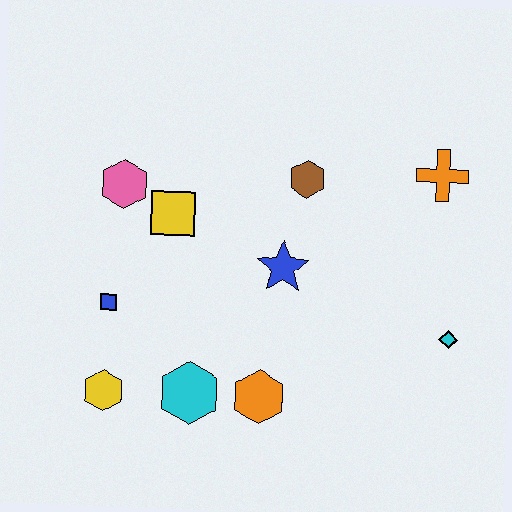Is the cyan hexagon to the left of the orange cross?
Yes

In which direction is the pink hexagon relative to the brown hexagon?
The pink hexagon is to the left of the brown hexagon.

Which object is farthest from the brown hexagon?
The yellow hexagon is farthest from the brown hexagon.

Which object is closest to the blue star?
The brown hexagon is closest to the blue star.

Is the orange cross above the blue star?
Yes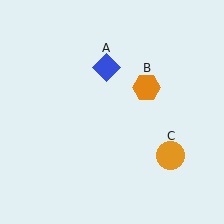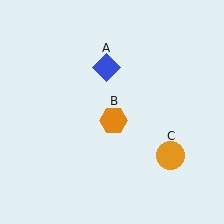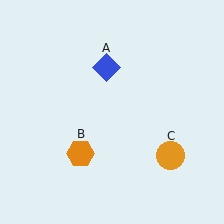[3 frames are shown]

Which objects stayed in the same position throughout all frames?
Blue diamond (object A) and orange circle (object C) remained stationary.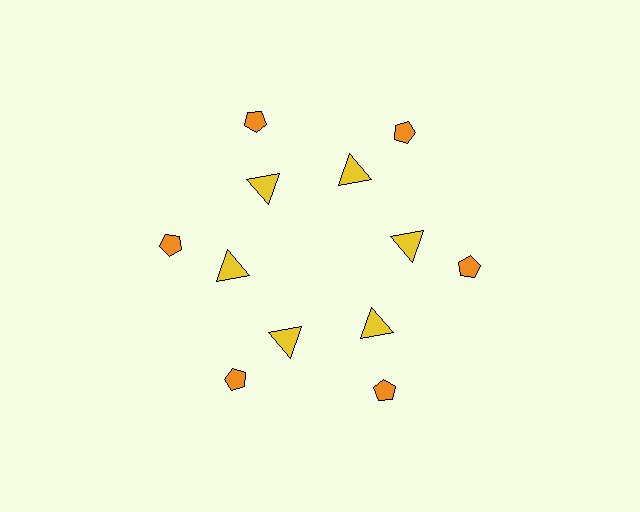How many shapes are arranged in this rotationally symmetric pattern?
There are 12 shapes, arranged in 6 groups of 2.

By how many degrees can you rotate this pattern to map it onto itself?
The pattern maps onto itself every 60 degrees of rotation.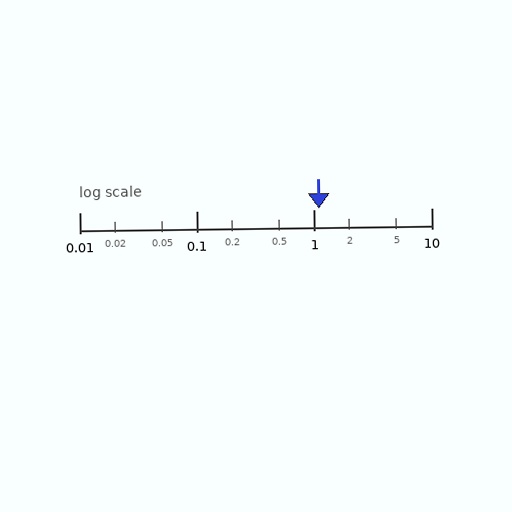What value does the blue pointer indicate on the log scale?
The pointer indicates approximately 1.1.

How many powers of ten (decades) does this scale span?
The scale spans 3 decades, from 0.01 to 10.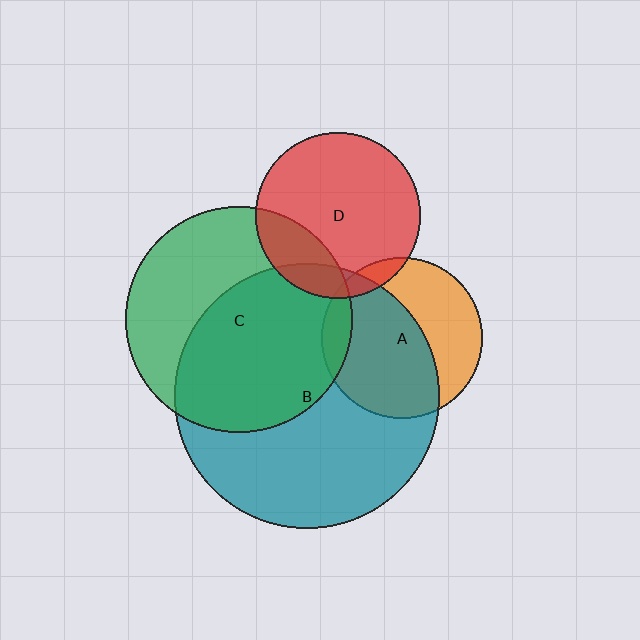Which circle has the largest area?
Circle B (teal).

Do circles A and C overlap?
Yes.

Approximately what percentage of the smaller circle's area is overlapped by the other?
Approximately 10%.